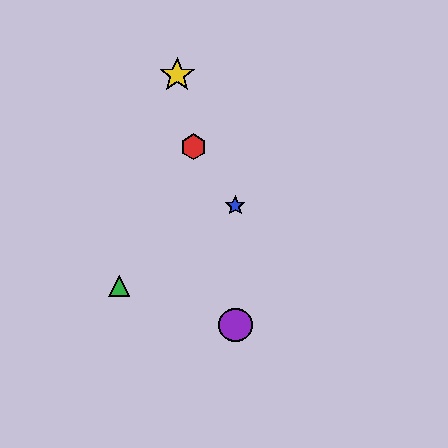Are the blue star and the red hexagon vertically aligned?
No, the blue star is at x≈235 and the red hexagon is at x≈194.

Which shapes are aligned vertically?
The blue star, the purple circle are aligned vertically.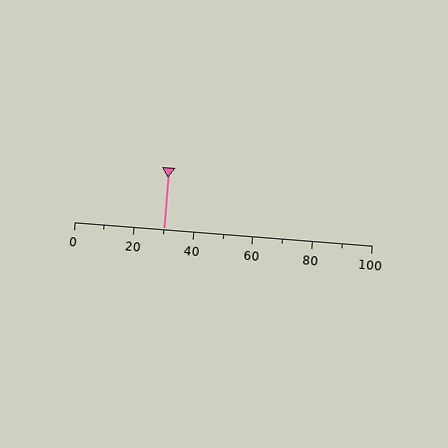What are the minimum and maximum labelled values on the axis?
The axis runs from 0 to 100.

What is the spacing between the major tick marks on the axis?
The major ticks are spaced 20 apart.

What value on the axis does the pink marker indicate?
The marker indicates approximately 30.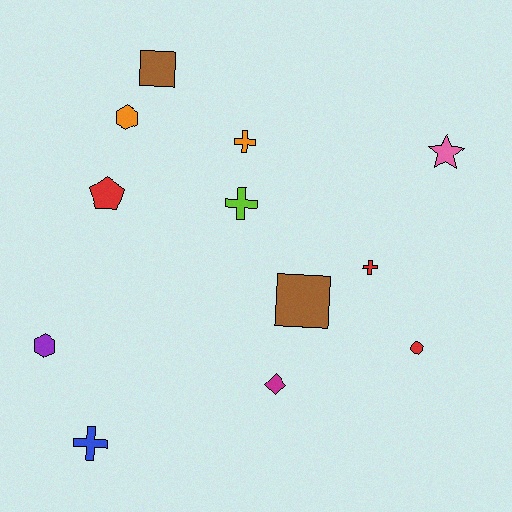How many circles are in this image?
There is 1 circle.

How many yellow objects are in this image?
There are no yellow objects.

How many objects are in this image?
There are 12 objects.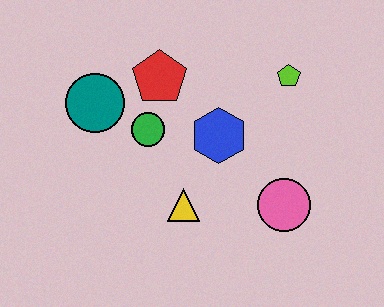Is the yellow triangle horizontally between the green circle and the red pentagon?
No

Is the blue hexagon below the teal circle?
Yes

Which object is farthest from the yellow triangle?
The lime pentagon is farthest from the yellow triangle.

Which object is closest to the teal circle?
The green circle is closest to the teal circle.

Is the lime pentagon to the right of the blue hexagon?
Yes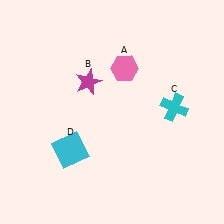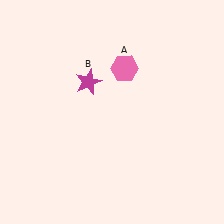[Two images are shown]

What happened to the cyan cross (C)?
The cyan cross (C) was removed in Image 2. It was in the top-right area of Image 1.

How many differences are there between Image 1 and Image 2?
There are 2 differences between the two images.